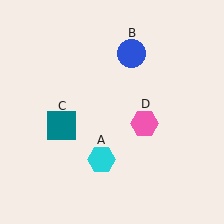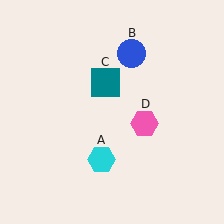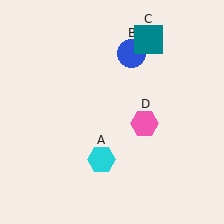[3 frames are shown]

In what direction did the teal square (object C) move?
The teal square (object C) moved up and to the right.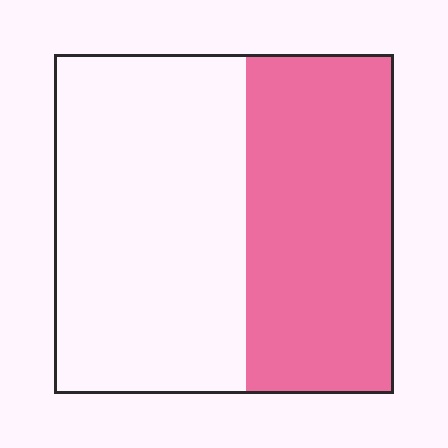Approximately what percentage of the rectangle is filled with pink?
Approximately 45%.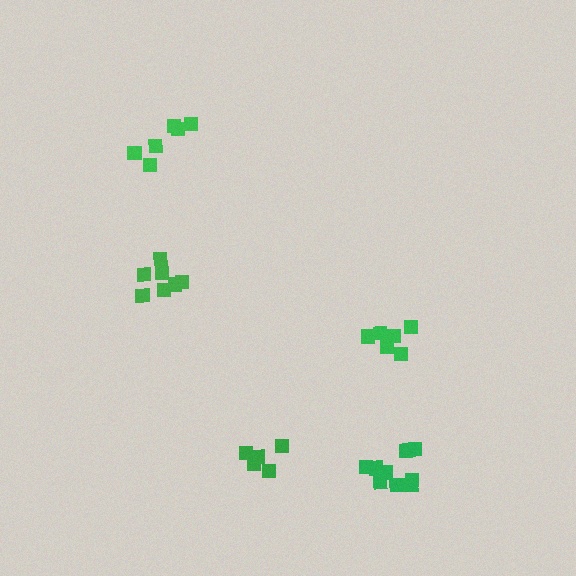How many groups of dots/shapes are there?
There are 5 groups.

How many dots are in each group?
Group 1: 10 dots, Group 2: 6 dots, Group 3: 6 dots, Group 4: 7 dots, Group 5: 5 dots (34 total).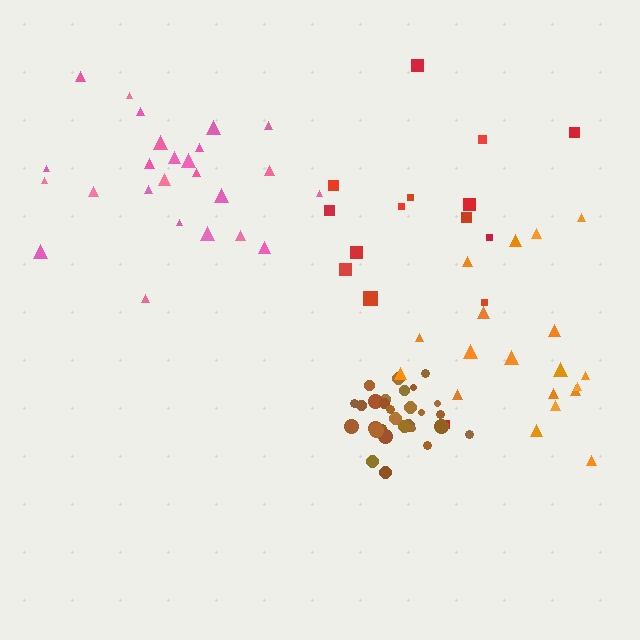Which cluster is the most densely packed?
Brown.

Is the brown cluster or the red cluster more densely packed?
Brown.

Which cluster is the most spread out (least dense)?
Red.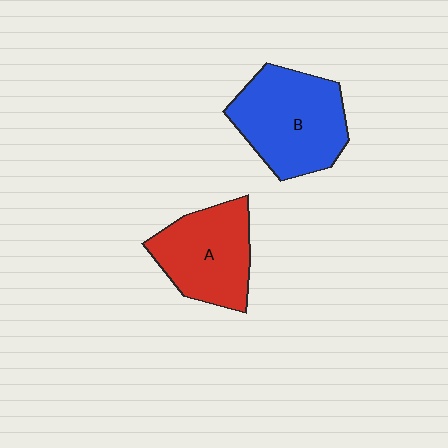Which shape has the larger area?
Shape B (blue).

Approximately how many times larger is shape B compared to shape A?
Approximately 1.2 times.